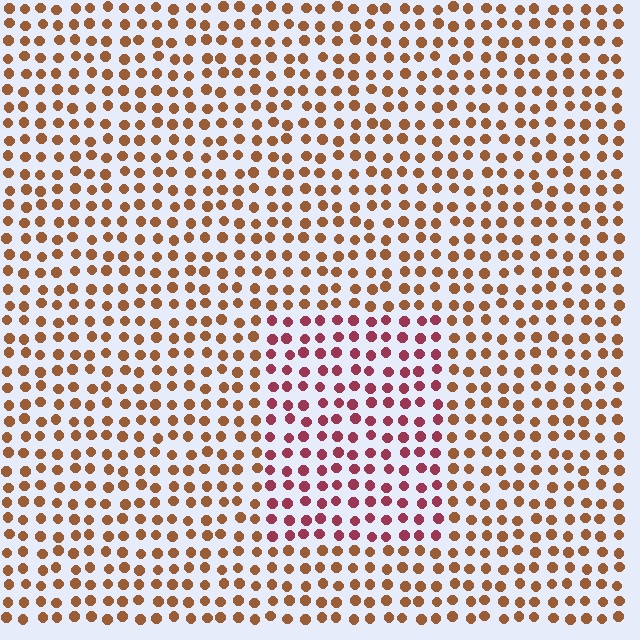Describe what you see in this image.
The image is filled with small brown elements in a uniform arrangement. A rectangle-shaped region is visible where the elements are tinted to a slightly different hue, forming a subtle color boundary.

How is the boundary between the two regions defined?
The boundary is defined purely by a slight shift in hue (about 42 degrees). Spacing, size, and orientation are identical on both sides.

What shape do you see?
I see a rectangle.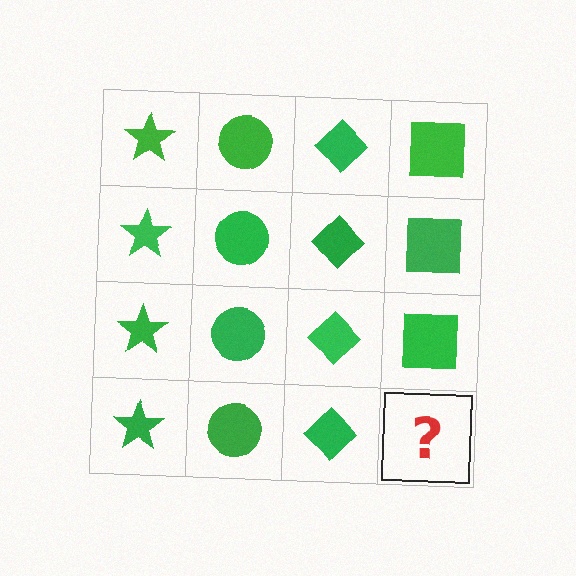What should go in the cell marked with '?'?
The missing cell should contain a green square.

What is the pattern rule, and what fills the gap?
The rule is that each column has a consistent shape. The gap should be filled with a green square.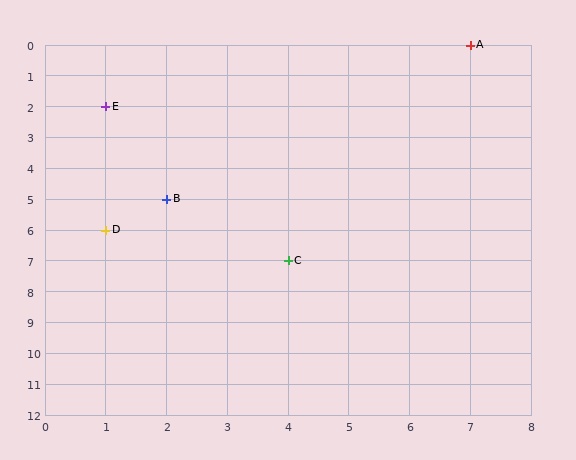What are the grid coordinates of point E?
Point E is at grid coordinates (1, 2).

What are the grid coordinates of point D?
Point D is at grid coordinates (1, 6).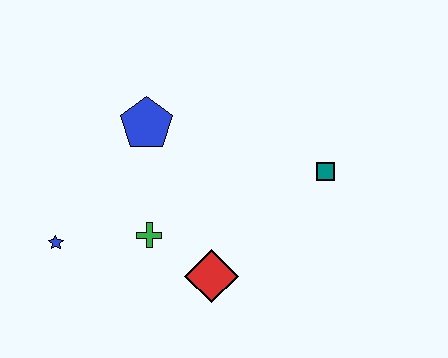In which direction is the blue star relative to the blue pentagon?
The blue star is below the blue pentagon.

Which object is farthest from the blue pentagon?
The teal square is farthest from the blue pentagon.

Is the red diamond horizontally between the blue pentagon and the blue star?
No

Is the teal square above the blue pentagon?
No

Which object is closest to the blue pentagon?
The green cross is closest to the blue pentagon.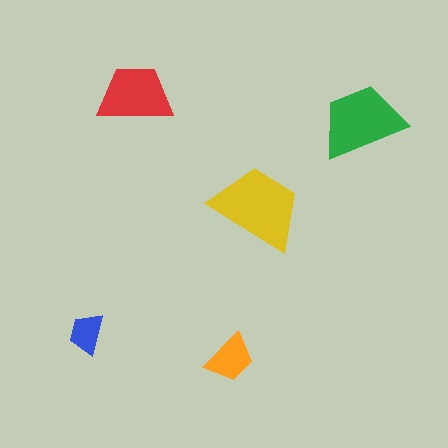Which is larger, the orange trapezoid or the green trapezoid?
The green one.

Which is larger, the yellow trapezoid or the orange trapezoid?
The yellow one.